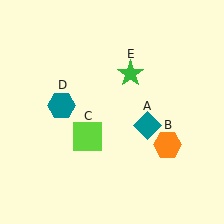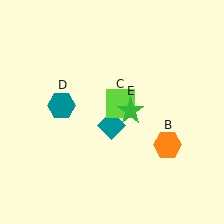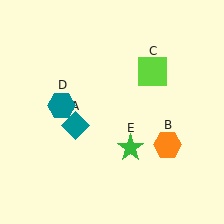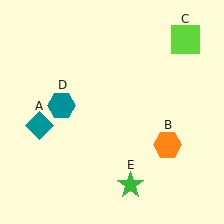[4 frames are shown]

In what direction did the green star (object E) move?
The green star (object E) moved down.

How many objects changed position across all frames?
3 objects changed position: teal diamond (object A), lime square (object C), green star (object E).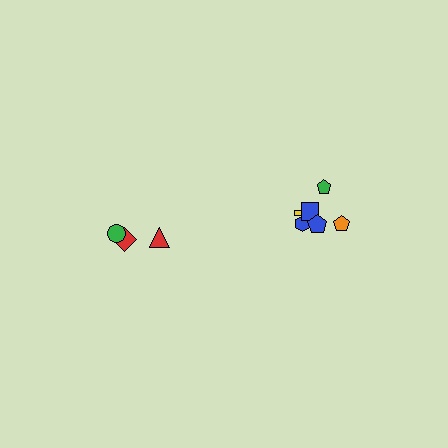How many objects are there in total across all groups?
There are 9 objects.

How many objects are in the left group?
There are 3 objects.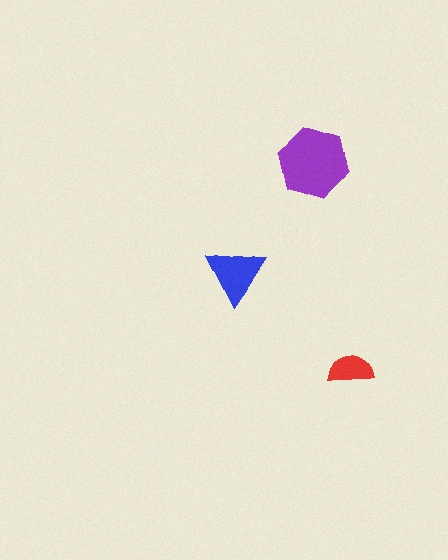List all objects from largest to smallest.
The purple hexagon, the blue triangle, the red semicircle.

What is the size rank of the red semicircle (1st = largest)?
3rd.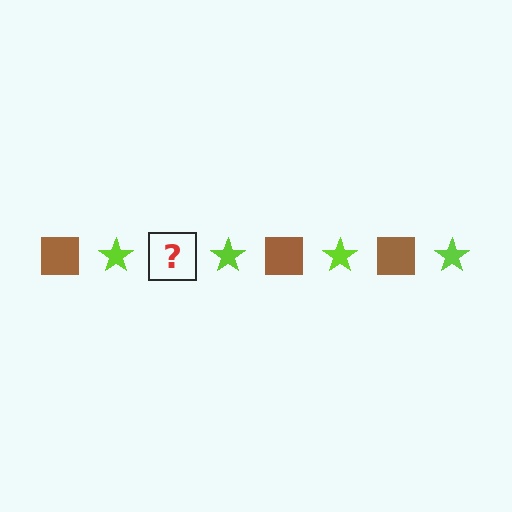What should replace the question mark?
The question mark should be replaced with a brown square.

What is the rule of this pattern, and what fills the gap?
The rule is that the pattern alternates between brown square and lime star. The gap should be filled with a brown square.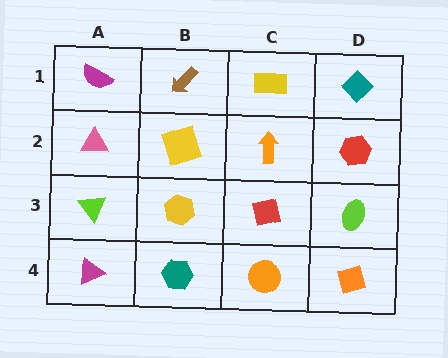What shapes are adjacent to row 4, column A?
A lime triangle (row 3, column A), a teal hexagon (row 4, column B).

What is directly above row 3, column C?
An orange arrow.